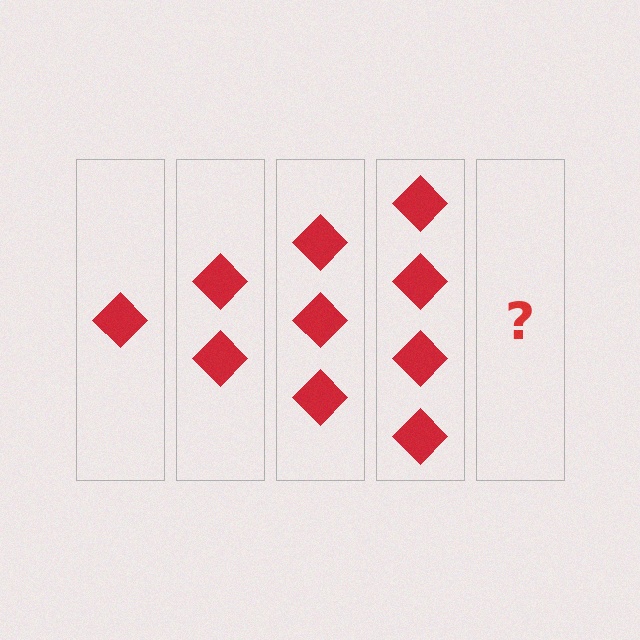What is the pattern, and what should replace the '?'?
The pattern is that each step adds one more diamond. The '?' should be 5 diamonds.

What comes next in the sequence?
The next element should be 5 diamonds.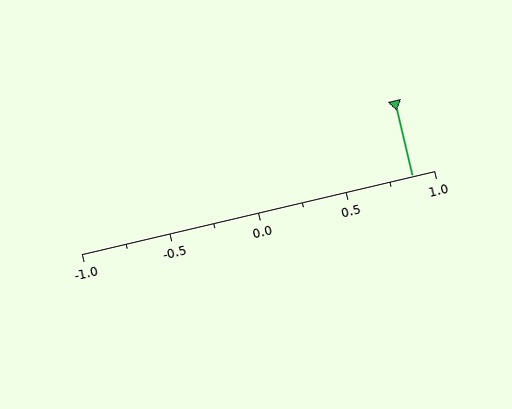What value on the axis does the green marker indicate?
The marker indicates approximately 0.88.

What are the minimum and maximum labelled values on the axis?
The axis runs from -1.0 to 1.0.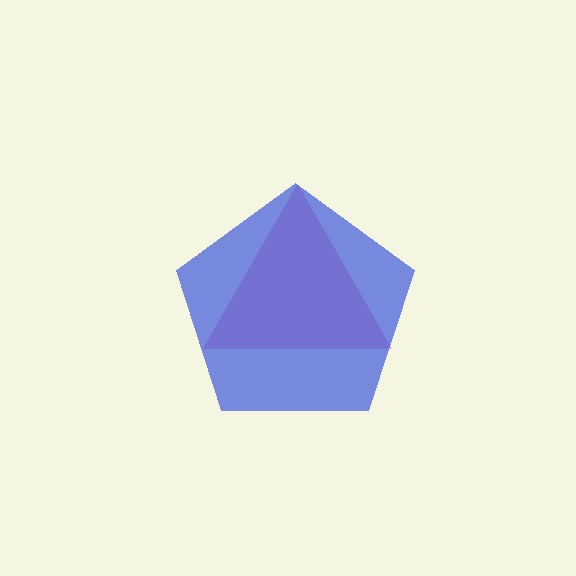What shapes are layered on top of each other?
The layered shapes are: a pink triangle, a blue pentagon.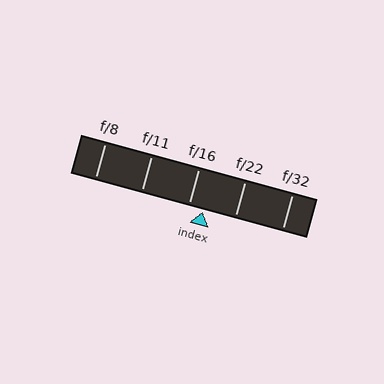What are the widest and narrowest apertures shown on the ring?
The widest aperture shown is f/8 and the narrowest is f/32.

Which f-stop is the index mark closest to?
The index mark is closest to f/16.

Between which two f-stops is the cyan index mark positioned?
The index mark is between f/16 and f/22.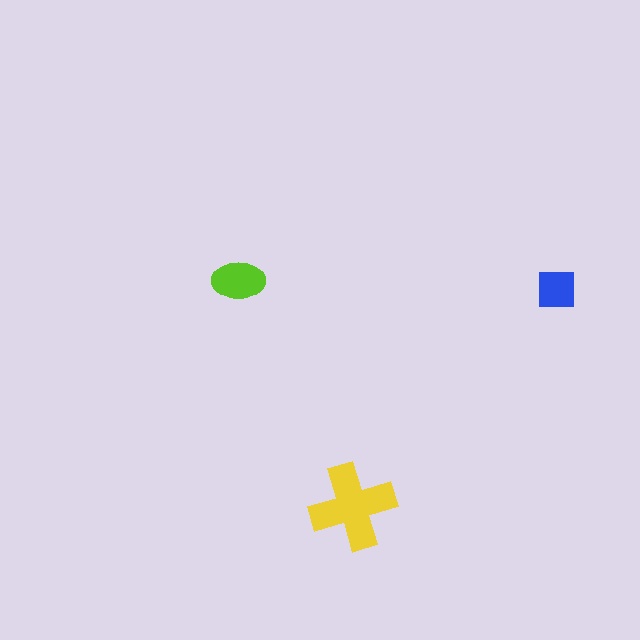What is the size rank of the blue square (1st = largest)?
3rd.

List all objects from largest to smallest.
The yellow cross, the lime ellipse, the blue square.